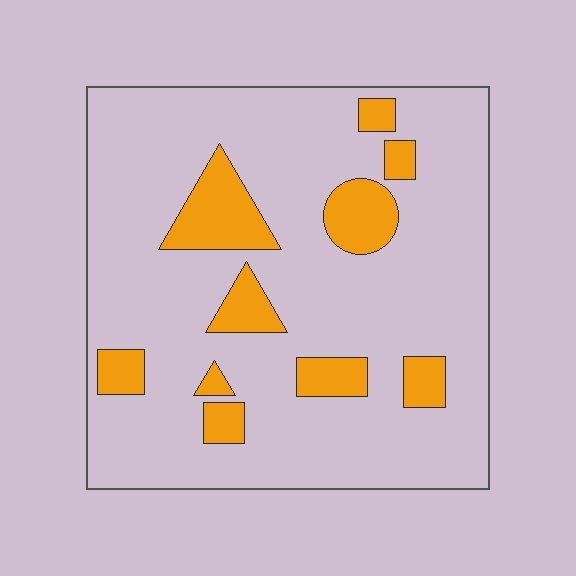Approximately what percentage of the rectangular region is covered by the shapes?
Approximately 15%.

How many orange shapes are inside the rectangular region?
10.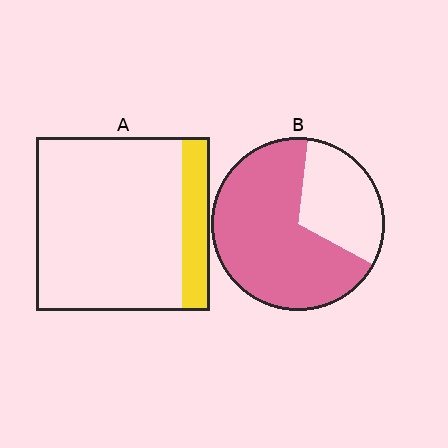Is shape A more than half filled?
No.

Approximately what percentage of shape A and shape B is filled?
A is approximately 15% and B is approximately 70%.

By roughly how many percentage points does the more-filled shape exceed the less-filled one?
By roughly 55 percentage points (B over A).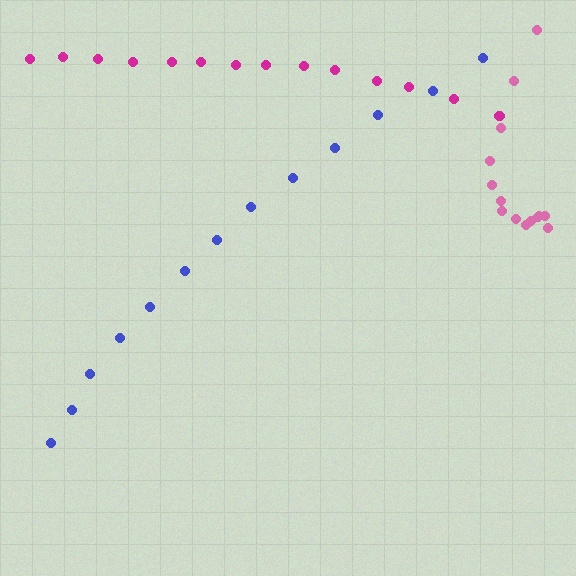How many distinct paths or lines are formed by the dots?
There are 3 distinct paths.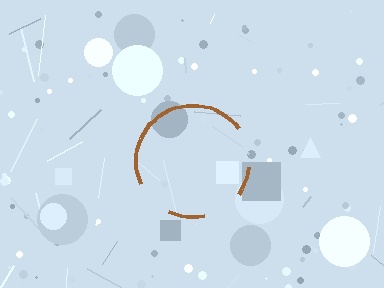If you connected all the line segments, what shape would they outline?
They would outline a circle.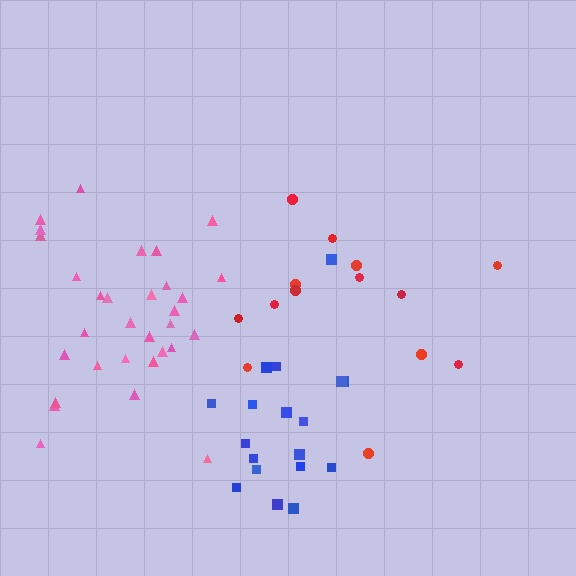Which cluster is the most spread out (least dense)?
Red.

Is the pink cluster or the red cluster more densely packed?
Pink.